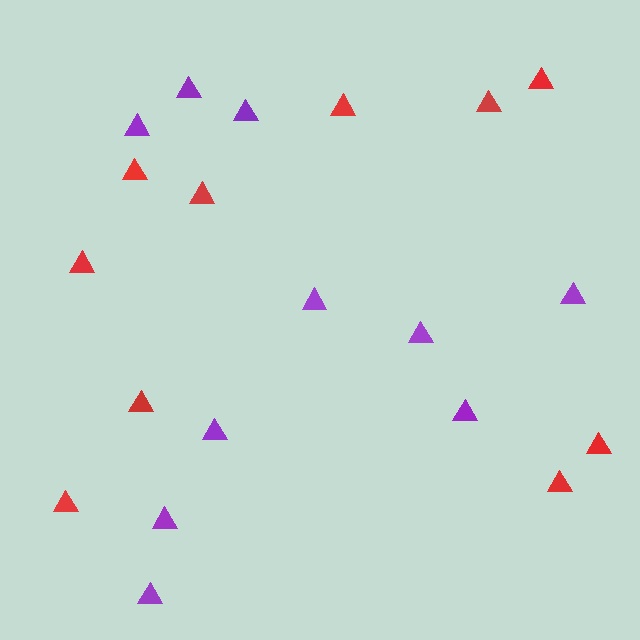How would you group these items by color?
There are 2 groups: one group of red triangles (10) and one group of purple triangles (10).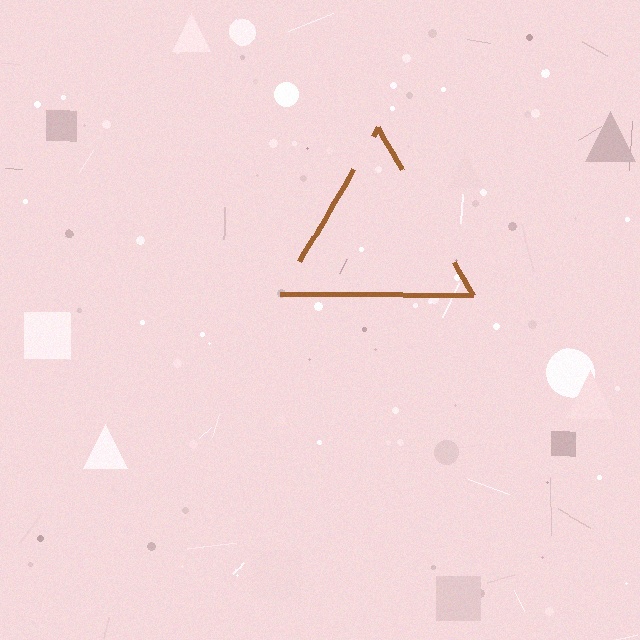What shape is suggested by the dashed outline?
The dashed outline suggests a triangle.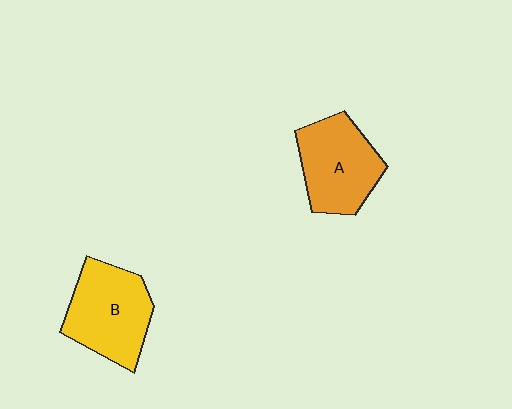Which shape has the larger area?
Shape B (yellow).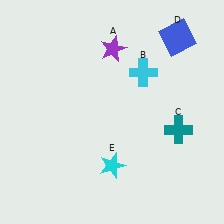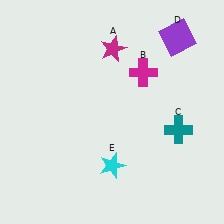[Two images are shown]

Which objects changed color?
A changed from purple to magenta. B changed from cyan to magenta. D changed from blue to purple.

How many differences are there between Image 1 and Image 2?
There are 3 differences between the two images.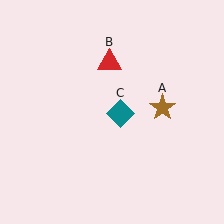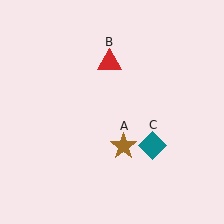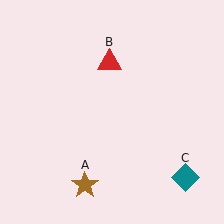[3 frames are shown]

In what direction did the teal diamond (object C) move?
The teal diamond (object C) moved down and to the right.